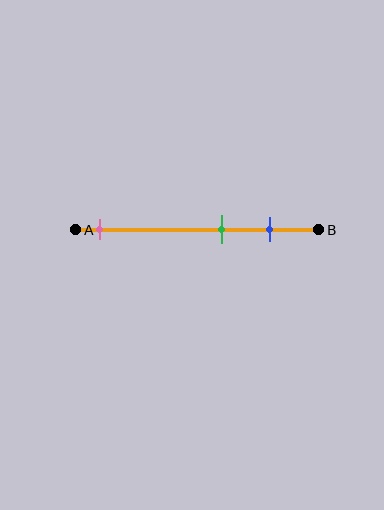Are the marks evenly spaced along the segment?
No, the marks are not evenly spaced.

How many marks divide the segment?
There are 3 marks dividing the segment.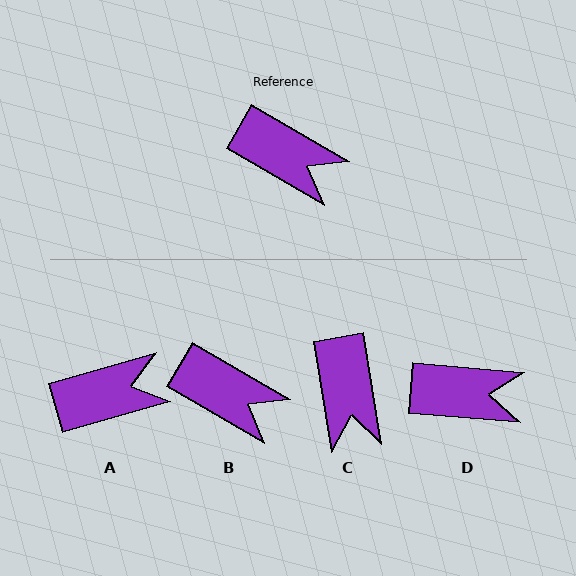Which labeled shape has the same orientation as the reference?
B.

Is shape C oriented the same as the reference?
No, it is off by about 50 degrees.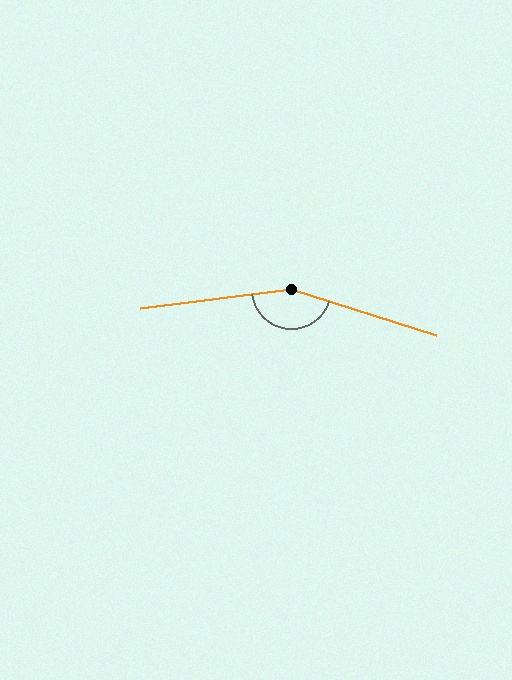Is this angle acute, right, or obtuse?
It is obtuse.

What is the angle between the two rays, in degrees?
Approximately 155 degrees.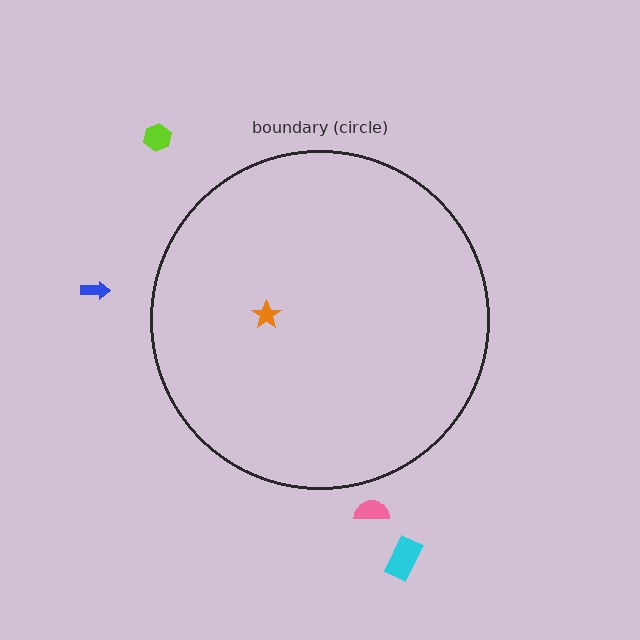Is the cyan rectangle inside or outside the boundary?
Outside.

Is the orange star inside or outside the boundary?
Inside.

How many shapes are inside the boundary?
1 inside, 4 outside.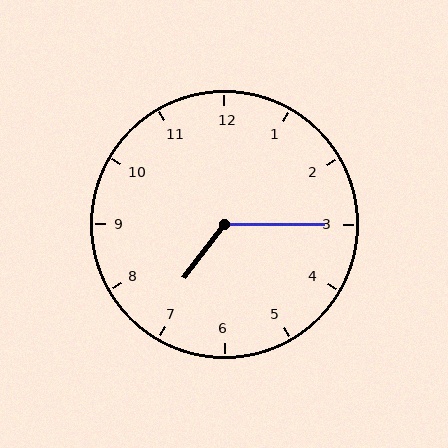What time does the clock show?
7:15.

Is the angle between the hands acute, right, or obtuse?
It is obtuse.